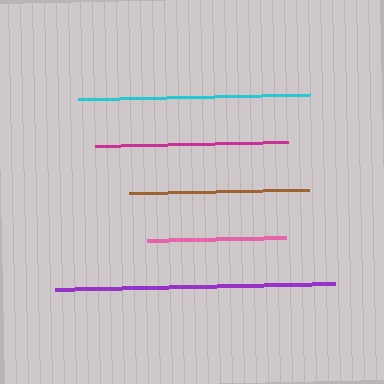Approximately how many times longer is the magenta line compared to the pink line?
The magenta line is approximately 1.4 times the length of the pink line.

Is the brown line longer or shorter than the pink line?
The brown line is longer than the pink line.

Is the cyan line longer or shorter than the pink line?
The cyan line is longer than the pink line.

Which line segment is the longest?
The purple line is the longest at approximately 280 pixels.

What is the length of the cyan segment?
The cyan segment is approximately 232 pixels long.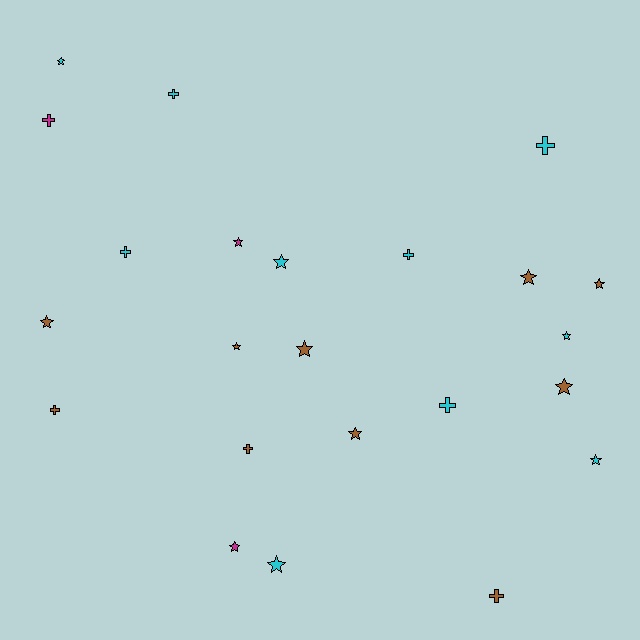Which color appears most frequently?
Brown, with 10 objects.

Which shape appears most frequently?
Star, with 14 objects.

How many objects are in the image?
There are 23 objects.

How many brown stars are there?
There are 7 brown stars.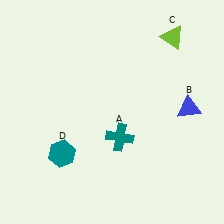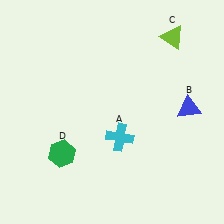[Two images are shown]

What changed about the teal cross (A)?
In Image 1, A is teal. In Image 2, it changed to cyan.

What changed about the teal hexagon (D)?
In Image 1, D is teal. In Image 2, it changed to green.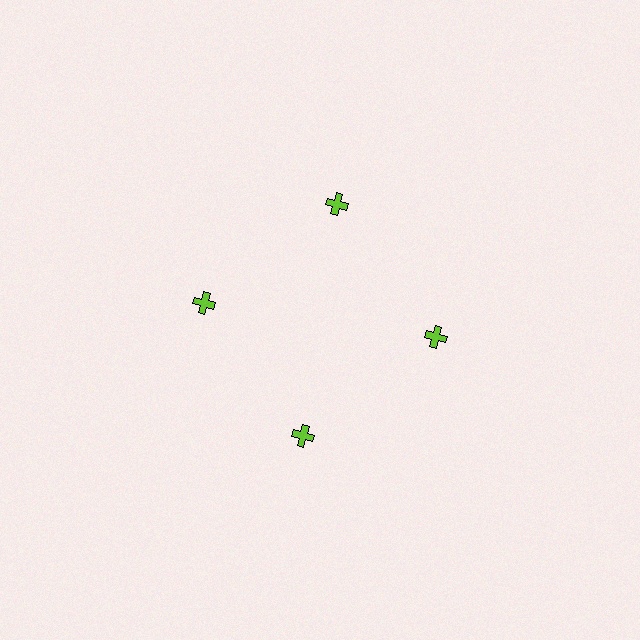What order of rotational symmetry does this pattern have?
This pattern has 4-fold rotational symmetry.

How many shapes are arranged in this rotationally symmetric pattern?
There are 4 shapes, arranged in 4 groups of 1.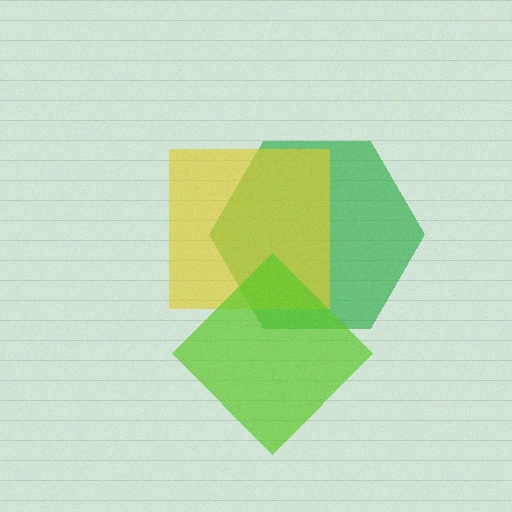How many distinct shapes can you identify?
There are 3 distinct shapes: a green hexagon, a yellow square, a lime diamond.